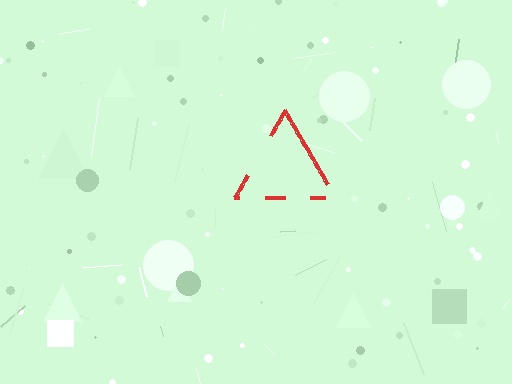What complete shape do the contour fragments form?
The contour fragments form a triangle.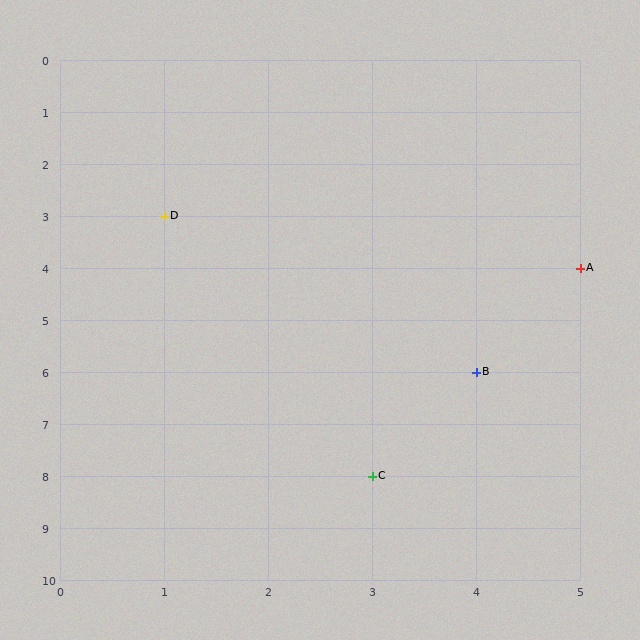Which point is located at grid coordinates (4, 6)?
Point B is at (4, 6).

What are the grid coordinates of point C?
Point C is at grid coordinates (3, 8).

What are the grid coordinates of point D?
Point D is at grid coordinates (1, 3).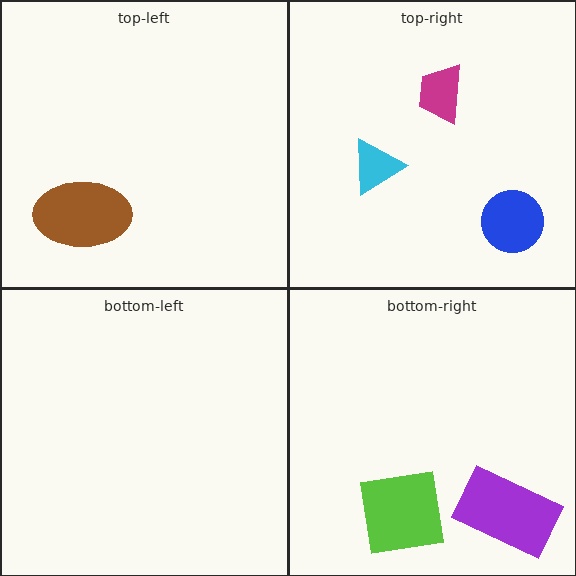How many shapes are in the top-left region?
1.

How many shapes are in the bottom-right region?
2.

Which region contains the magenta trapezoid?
The top-right region.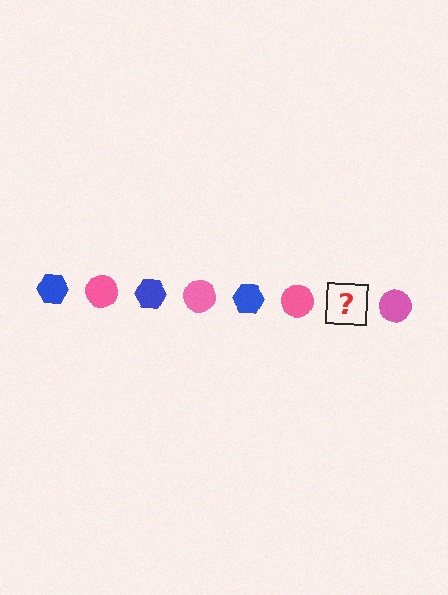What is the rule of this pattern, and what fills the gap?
The rule is that the pattern alternates between blue hexagon and pink circle. The gap should be filled with a blue hexagon.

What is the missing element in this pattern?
The missing element is a blue hexagon.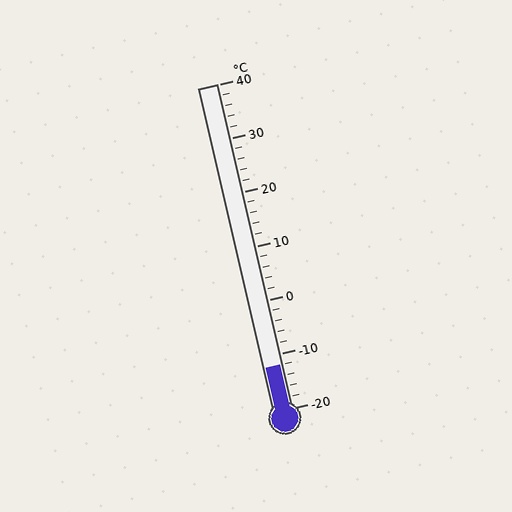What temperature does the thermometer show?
The thermometer shows approximately -12°C.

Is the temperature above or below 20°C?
The temperature is below 20°C.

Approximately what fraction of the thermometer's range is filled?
The thermometer is filled to approximately 15% of its range.